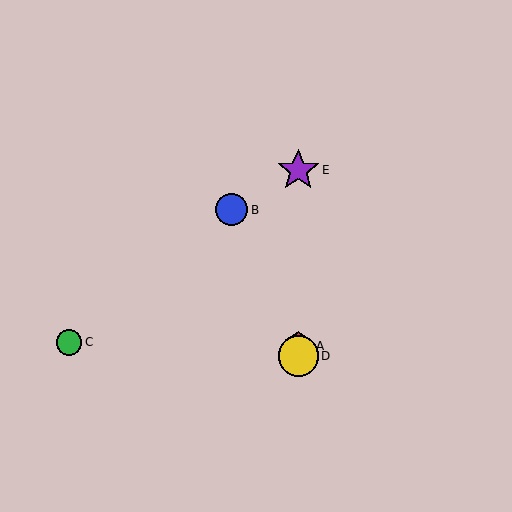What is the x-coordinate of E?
Object E is at x≈298.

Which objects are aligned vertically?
Objects A, D, E are aligned vertically.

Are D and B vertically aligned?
No, D is at x≈298 and B is at x≈232.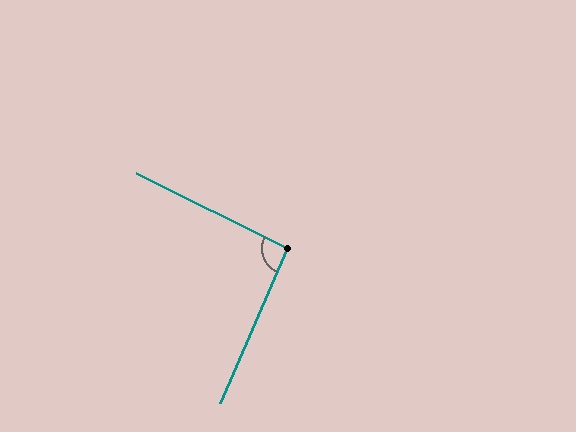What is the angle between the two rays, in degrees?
Approximately 93 degrees.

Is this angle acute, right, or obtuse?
It is approximately a right angle.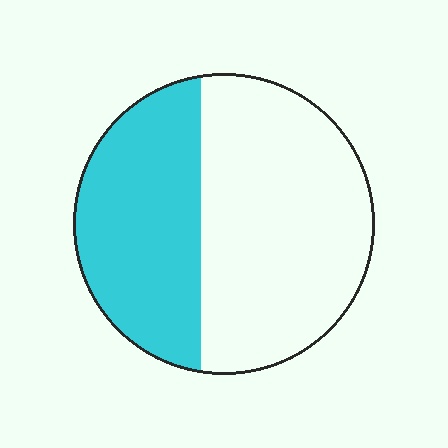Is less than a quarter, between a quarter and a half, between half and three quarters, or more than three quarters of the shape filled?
Between a quarter and a half.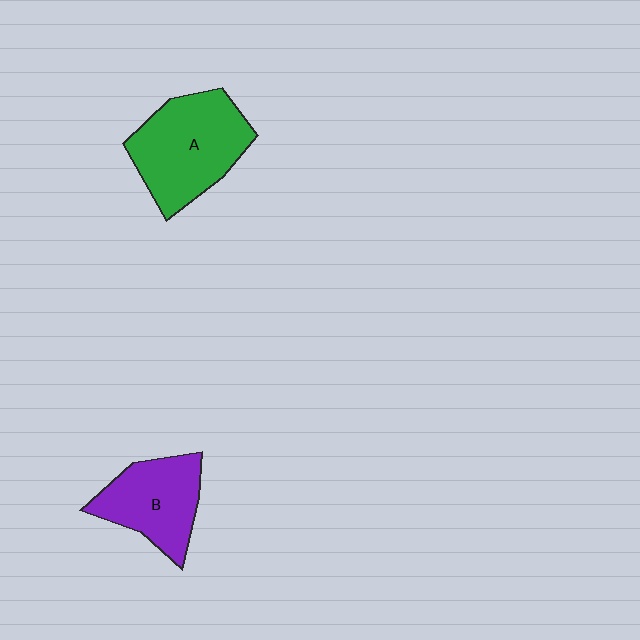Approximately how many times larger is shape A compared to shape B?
Approximately 1.3 times.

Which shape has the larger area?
Shape A (green).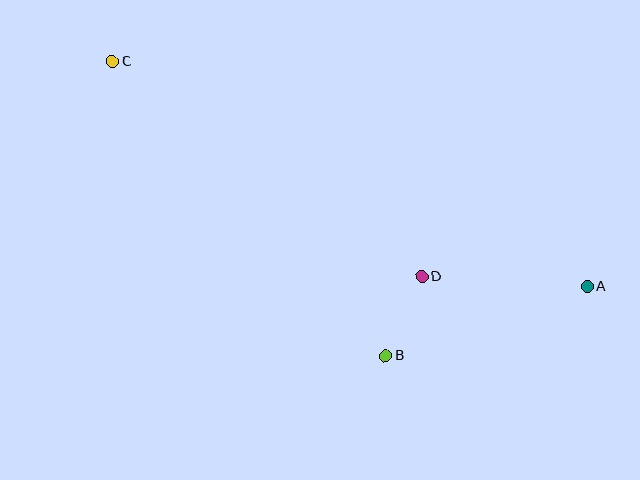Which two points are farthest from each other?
Points A and C are farthest from each other.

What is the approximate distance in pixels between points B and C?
The distance between B and C is approximately 401 pixels.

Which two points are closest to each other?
Points B and D are closest to each other.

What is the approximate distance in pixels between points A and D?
The distance between A and D is approximately 165 pixels.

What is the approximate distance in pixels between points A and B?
The distance between A and B is approximately 213 pixels.